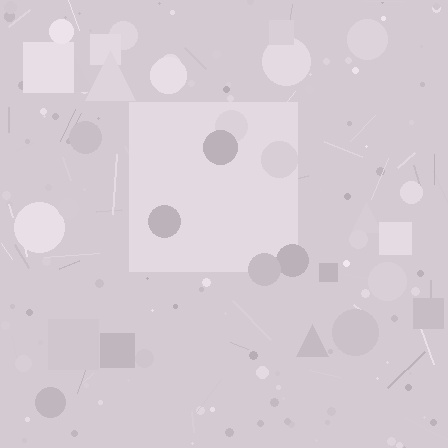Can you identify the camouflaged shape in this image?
The camouflaged shape is a square.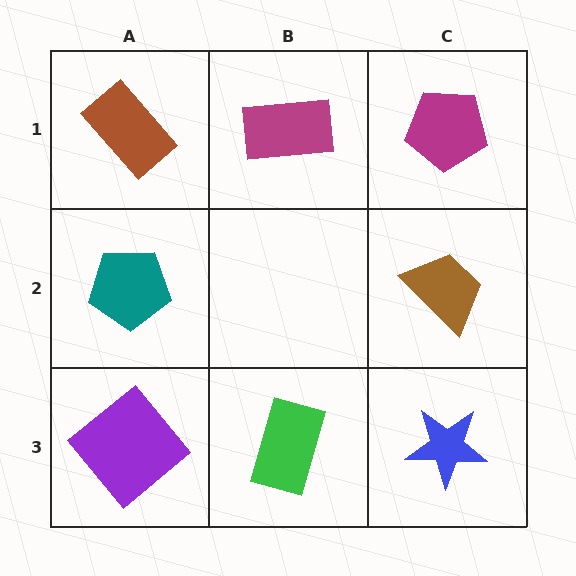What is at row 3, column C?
A blue star.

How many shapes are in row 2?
2 shapes.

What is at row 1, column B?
A magenta rectangle.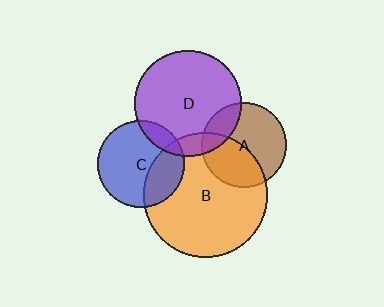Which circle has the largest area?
Circle B (orange).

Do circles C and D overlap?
Yes.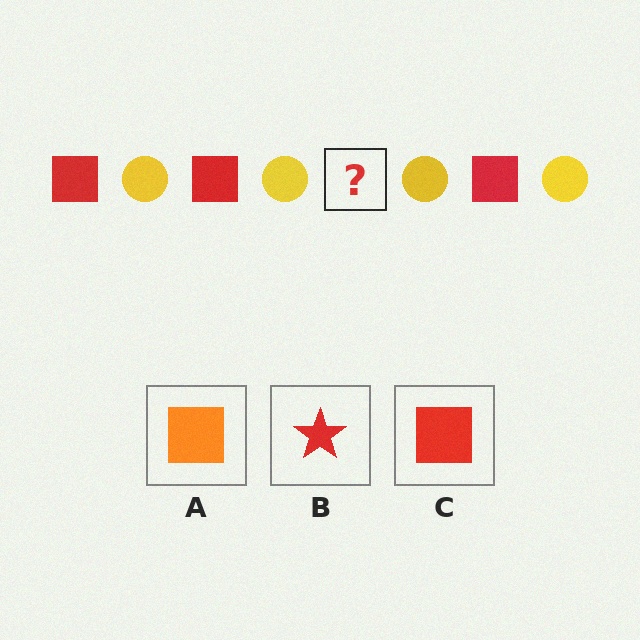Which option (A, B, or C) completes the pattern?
C.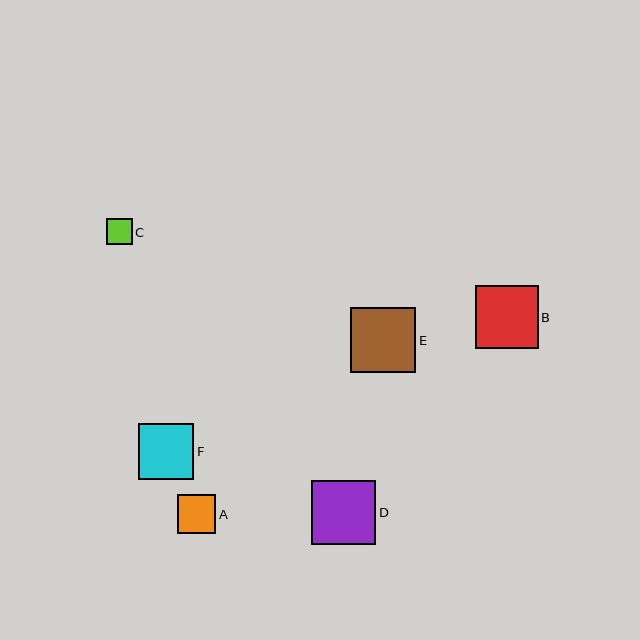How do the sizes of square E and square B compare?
Square E and square B are approximately the same size.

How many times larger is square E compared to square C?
Square E is approximately 2.5 times the size of square C.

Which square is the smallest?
Square C is the smallest with a size of approximately 26 pixels.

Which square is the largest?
Square E is the largest with a size of approximately 65 pixels.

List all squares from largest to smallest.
From largest to smallest: E, D, B, F, A, C.